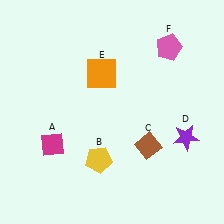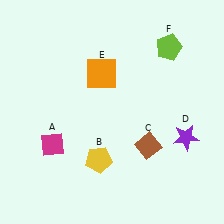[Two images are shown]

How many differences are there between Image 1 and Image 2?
There is 1 difference between the two images.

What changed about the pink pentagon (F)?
In Image 1, F is pink. In Image 2, it changed to lime.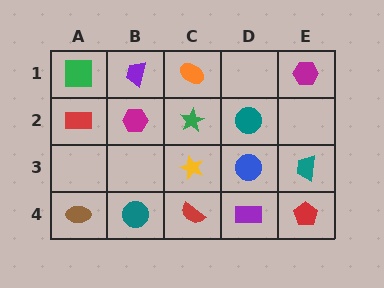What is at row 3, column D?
A blue circle.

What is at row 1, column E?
A magenta hexagon.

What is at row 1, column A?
A green square.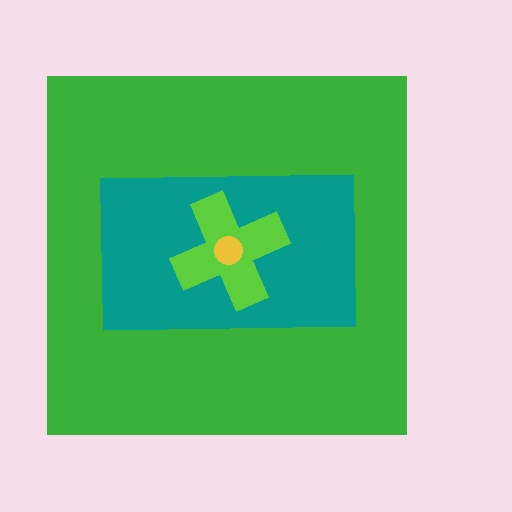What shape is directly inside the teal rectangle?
The lime cross.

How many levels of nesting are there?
4.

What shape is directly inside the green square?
The teal rectangle.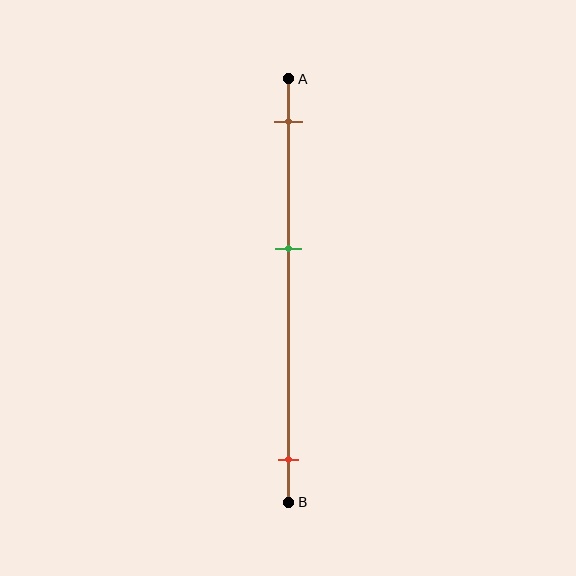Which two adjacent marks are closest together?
The brown and green marks are the closest adjacent pair.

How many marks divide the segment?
There are 3 marks dividing the segment.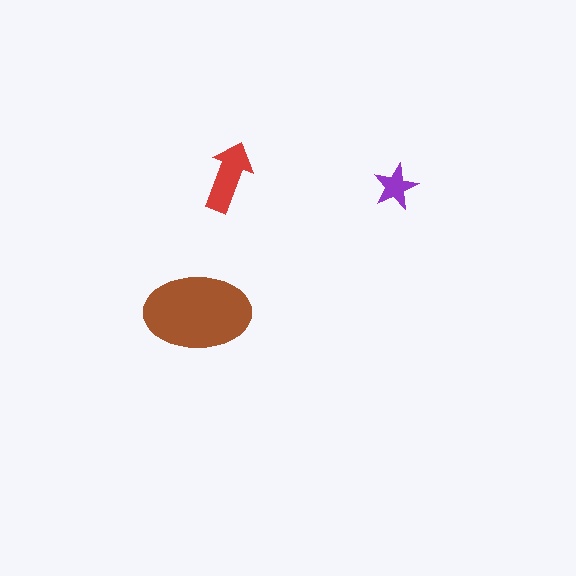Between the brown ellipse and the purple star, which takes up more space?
The brown ellipse.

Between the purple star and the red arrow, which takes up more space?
The red arrow.